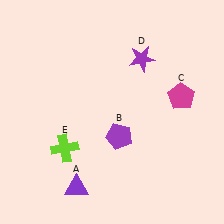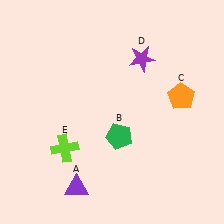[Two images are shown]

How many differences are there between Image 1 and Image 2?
There are 2 differences between the two images.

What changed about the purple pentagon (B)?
In Image 1, B is purple. In Image 2, it changed to green.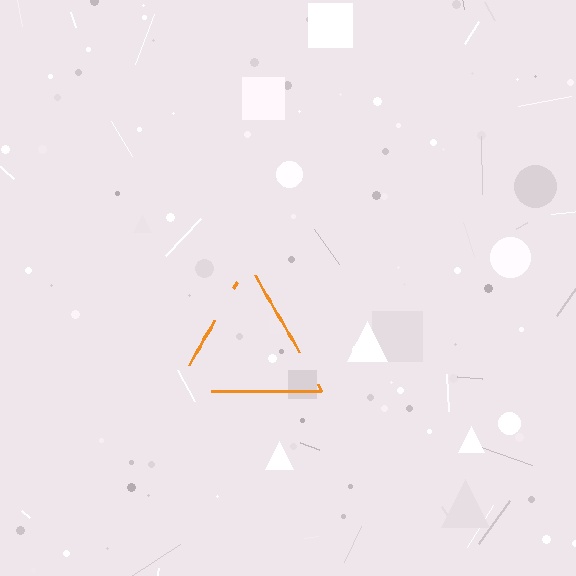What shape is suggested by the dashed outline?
The dashed outline suggests a triangle.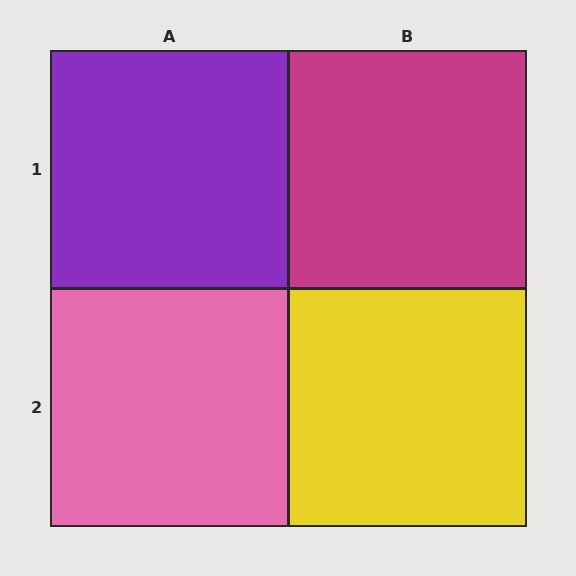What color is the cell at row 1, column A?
Purple.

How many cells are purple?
1 cell is purple.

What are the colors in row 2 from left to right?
Pink, yellow.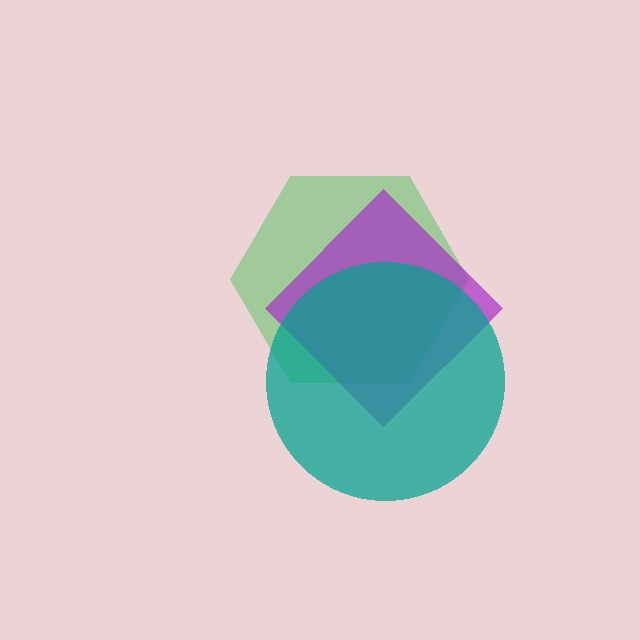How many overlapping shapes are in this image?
There are 3 overlapping shapes in the image.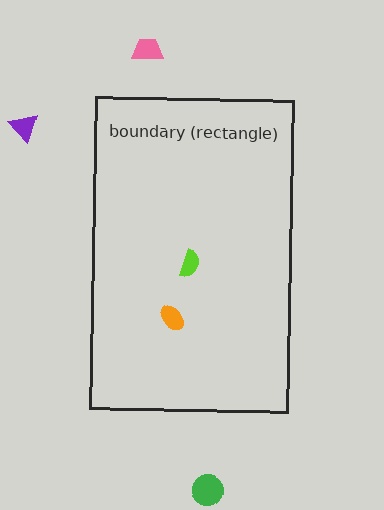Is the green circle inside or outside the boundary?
Outside.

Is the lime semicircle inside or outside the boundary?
Inside.